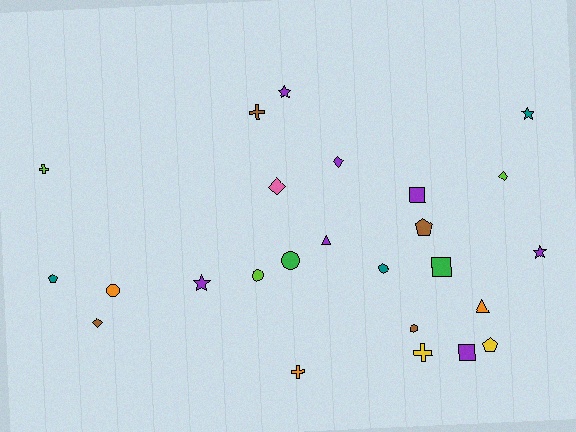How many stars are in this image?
There are 4 stars.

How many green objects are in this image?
There are 2 green objects.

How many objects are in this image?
There are 25 objects.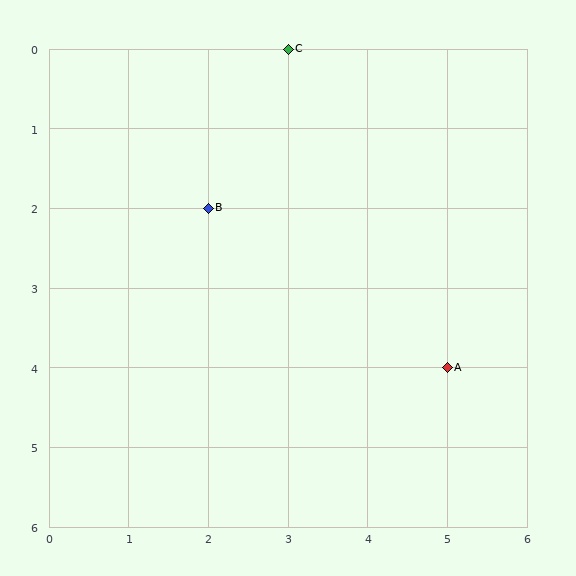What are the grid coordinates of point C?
Point C is at grid coordinates (3, 0).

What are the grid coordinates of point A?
Point A is at grid coordinates (5, 4).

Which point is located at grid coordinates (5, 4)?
Point A is at (5, 4).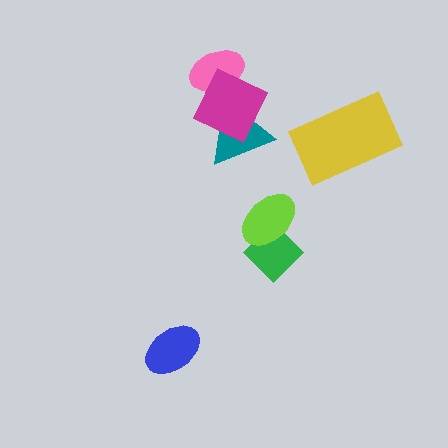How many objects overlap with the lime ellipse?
1 object overlaps with the lime ellipse.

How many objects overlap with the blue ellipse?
0 objects overlap with the blue ellipse.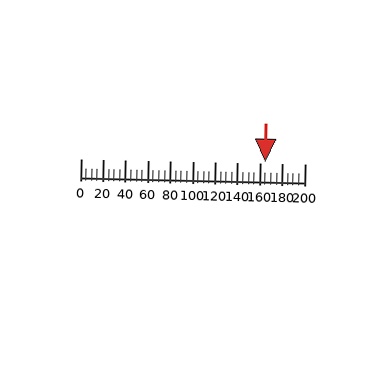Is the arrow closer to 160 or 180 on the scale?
The arrow is closer to 160.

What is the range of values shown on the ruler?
The ruler shows values from 0 to 200.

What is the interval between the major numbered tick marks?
The major tick marks are spaced 20 units apart.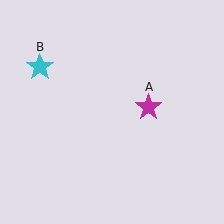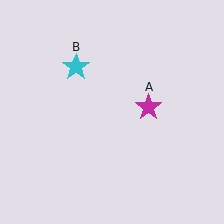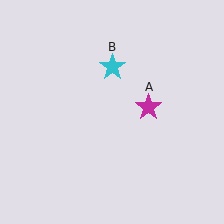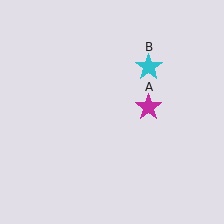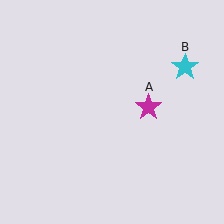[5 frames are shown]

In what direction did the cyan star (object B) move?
The cyan star (object B) moved right.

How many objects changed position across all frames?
1 object changed position: cyan star (object B).